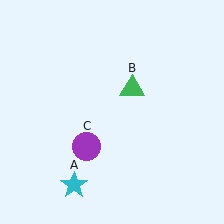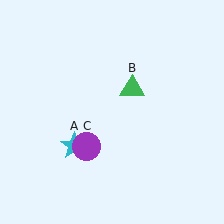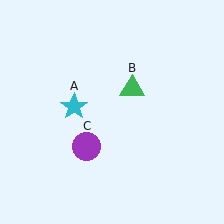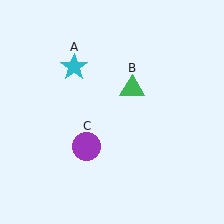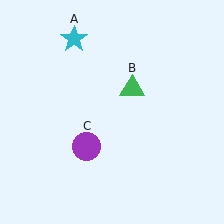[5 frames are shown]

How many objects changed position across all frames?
1 object changed position: cyan star (object A).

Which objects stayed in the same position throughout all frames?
Green triangle (object B) and purple circle (object C) remained stationary.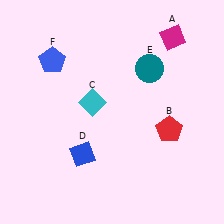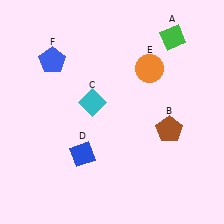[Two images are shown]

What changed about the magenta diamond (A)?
In Image 1, A is magenta. In Image 2, it changed to green.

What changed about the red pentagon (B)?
In Image 1, B is red. In Image 2, it changed to brown.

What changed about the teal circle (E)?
In Image 1, E is teal. In Image 2, it changed to orange.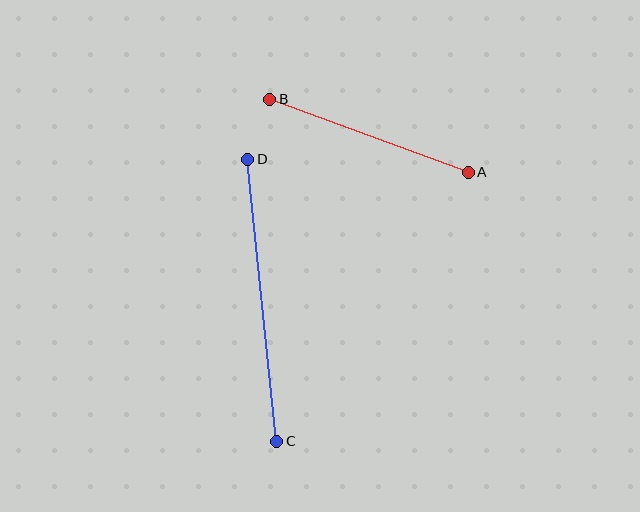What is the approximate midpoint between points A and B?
The midpoint is at approximately (369, 136) pixels.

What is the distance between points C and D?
The distance is approximately 283 pixels.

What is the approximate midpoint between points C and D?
The midpoint is at approximately (262, 300) pixels.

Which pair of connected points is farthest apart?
Points C and D are farthest apart.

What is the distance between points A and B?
The distance is approximately 212 pixels.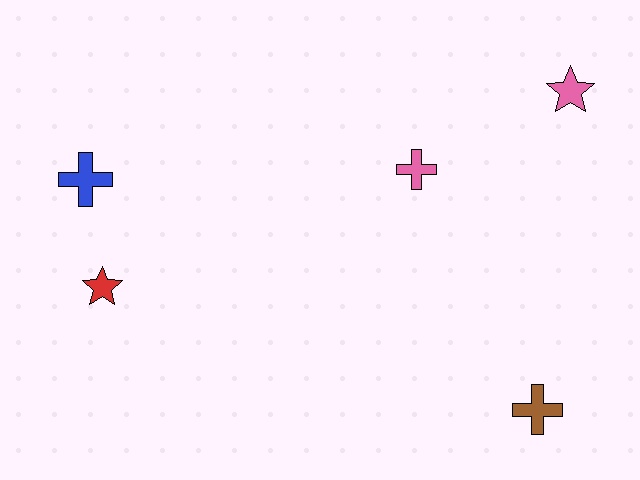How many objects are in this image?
There are 5 objects.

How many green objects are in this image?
There are no green objects.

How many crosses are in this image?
There are 3 crosses.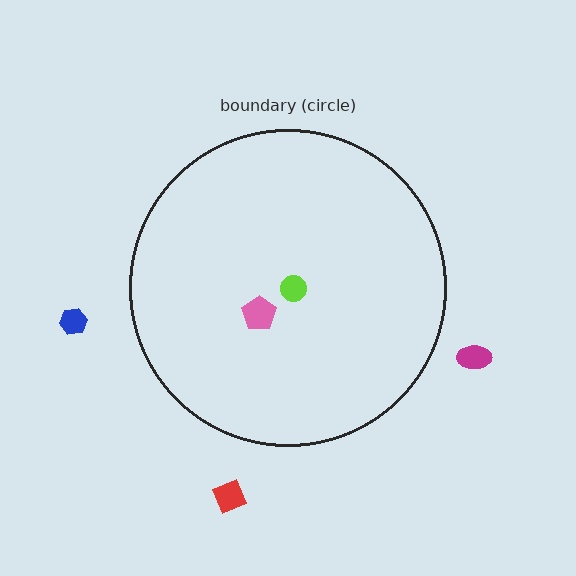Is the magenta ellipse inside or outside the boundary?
Outside.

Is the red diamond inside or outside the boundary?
Outside.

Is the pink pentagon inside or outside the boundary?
Inside.